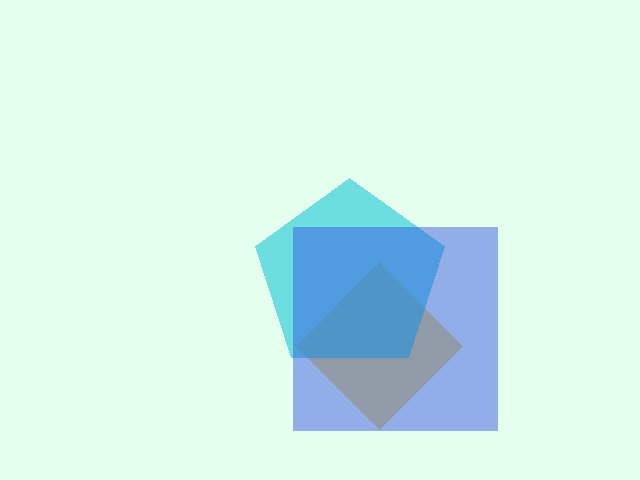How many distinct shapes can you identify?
There are 3 distinct shapes: a yellow diamond, a cyan pentagon, a blue square.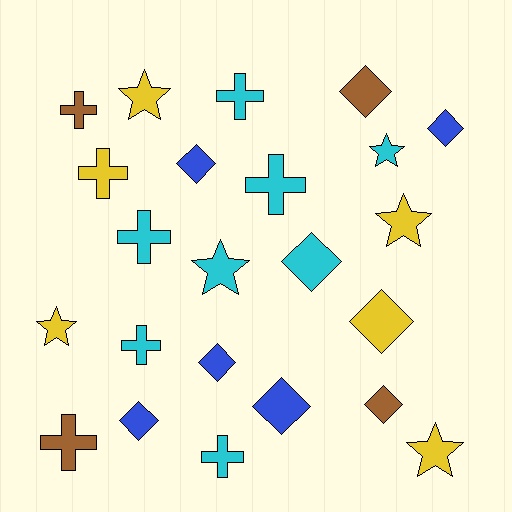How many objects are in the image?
There are 23 objects.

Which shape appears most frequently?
Diamond, with 9 objects.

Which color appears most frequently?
Cyan, with 8 objects.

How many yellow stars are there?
There are 4 yellow stars.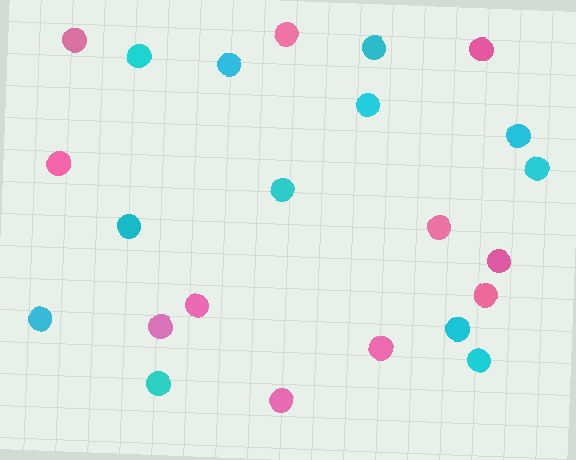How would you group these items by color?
There are 2 groups: one group of pink circles (11) and one group of cyan circles (12).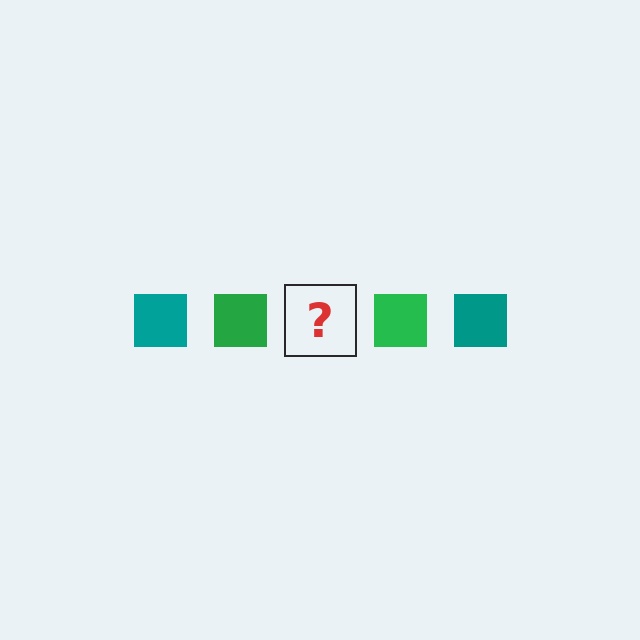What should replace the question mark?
The question mark should be replaced with a teal square.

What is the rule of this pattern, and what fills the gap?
The rule is that the pattern cycles through teal, green squares. The gap should be filled with a teal square.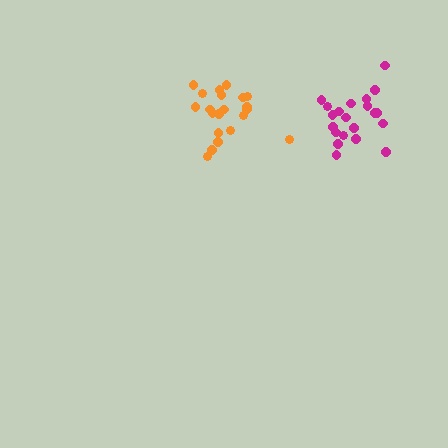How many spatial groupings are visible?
There are 2 spatial groupings.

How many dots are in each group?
Group 1: 21 dots, Group 2: 21 dots (42 total).